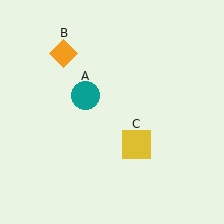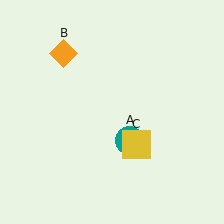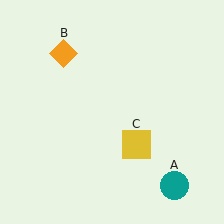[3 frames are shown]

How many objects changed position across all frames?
1 object changed position: teal circle (object A).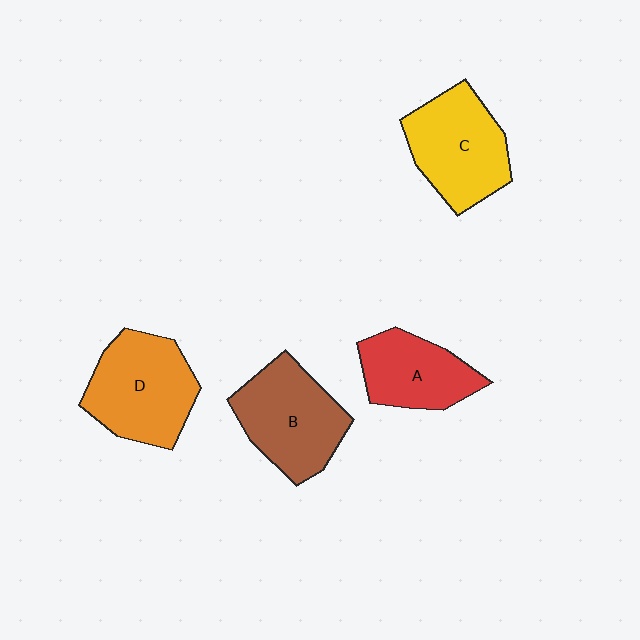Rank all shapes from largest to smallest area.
From largest to smallest: D (orange), B (brown), C (yellow), A (red).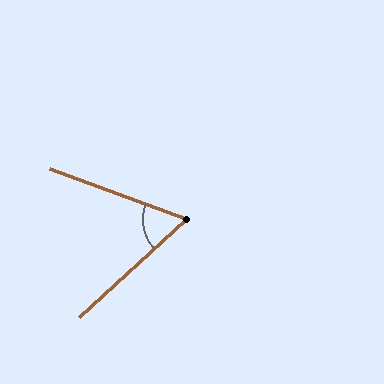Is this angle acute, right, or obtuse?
It is acute.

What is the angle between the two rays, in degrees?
Approximately 62 degrees.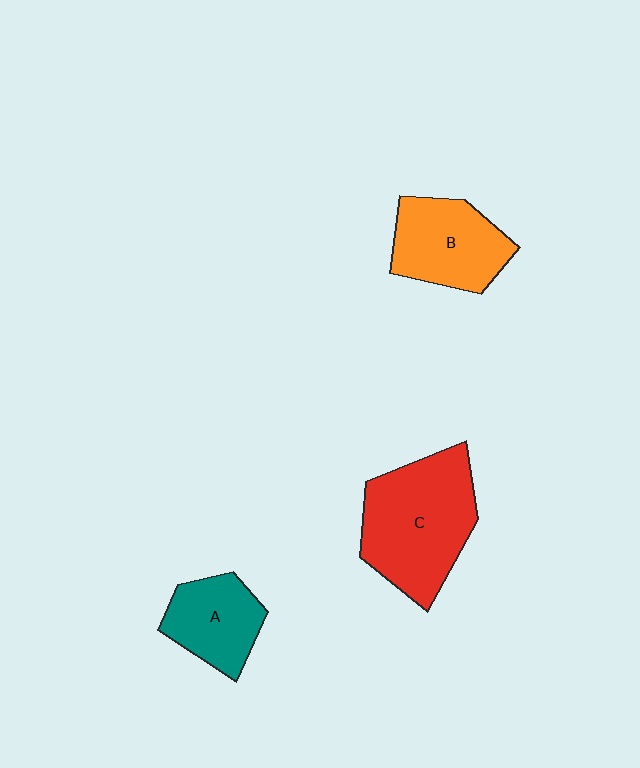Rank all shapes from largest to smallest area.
From largest to smallest: C (red), B (orange), A (teal).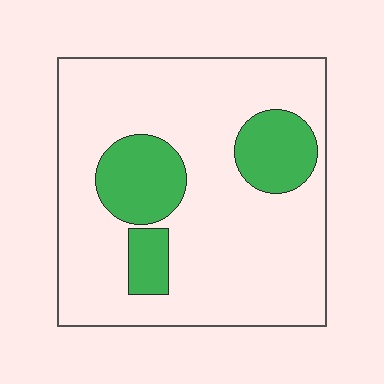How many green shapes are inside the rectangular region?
3.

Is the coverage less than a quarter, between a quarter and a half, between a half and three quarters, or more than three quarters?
Less than a quarter.